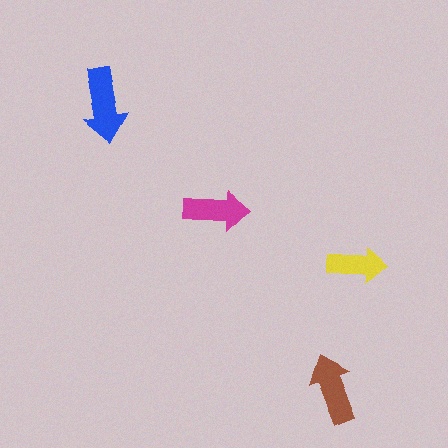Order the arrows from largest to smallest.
the blue one, the brown one, the magenta one, the yellow one.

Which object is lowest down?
The brown arrow is bottommost.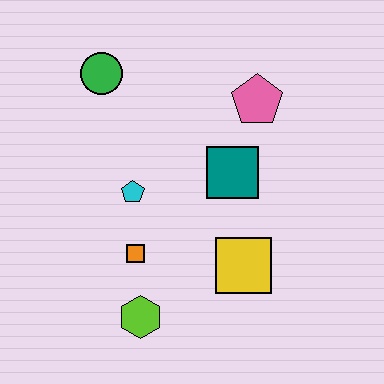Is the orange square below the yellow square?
No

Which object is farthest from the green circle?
The lime hexagon is farthest from the green circle.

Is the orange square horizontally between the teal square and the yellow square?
No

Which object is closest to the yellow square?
The teal square is closest to the yellow square.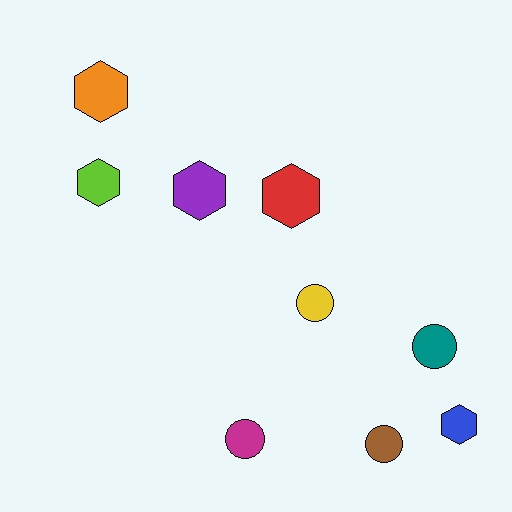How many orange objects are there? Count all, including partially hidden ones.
There is 1 orange object.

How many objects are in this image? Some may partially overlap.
There are 9 objects.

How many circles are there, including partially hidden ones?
There are 4 circles.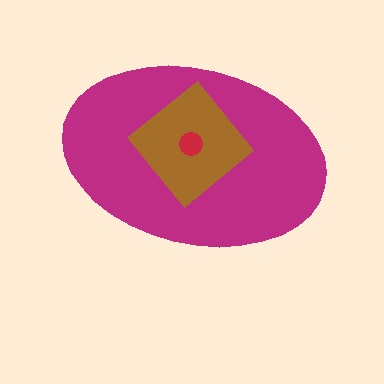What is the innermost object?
The red circle.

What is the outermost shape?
The magenta ellipse.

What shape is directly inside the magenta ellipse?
The brown diamond.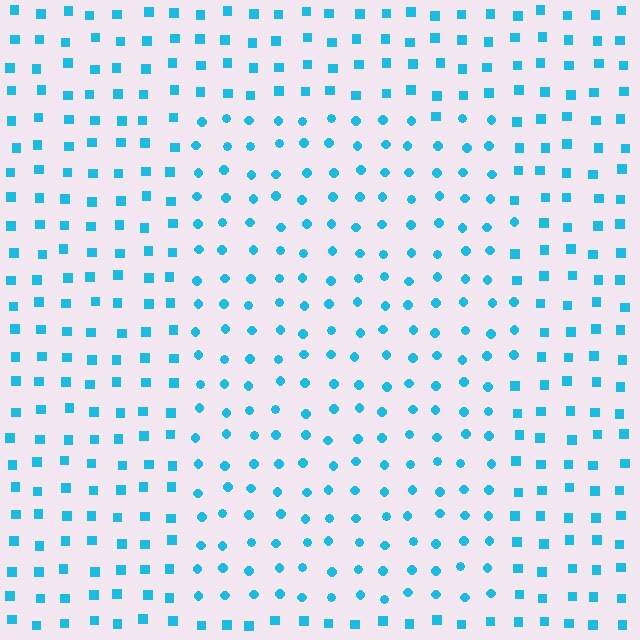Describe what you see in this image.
The image is filled with small cyan elements arranged in a uniform grid. A rectangle-shaped region contains circles, while the surrounding area contains squares. The boundary is defined purely by the change in element shape.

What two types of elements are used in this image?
The image uses circles inside the rectangle region and squares outside it.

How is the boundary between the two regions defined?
The boundary is defined by a change in element shape: circles inside vs. squares outside. All elements share the same color and spacing.